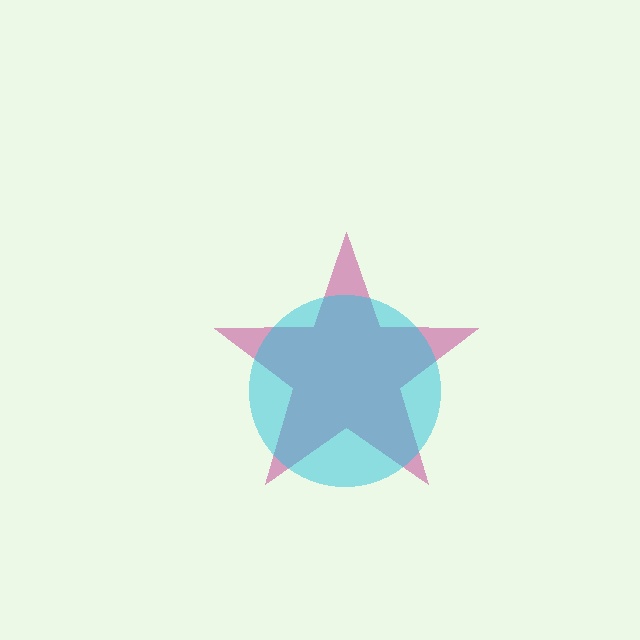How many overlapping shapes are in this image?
There are 2 overlapping shapes in the image.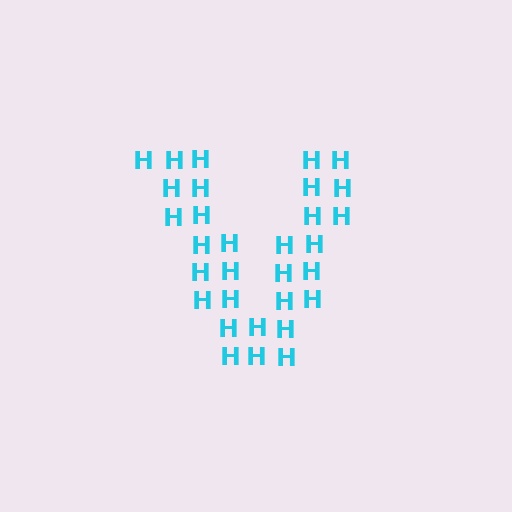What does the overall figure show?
The overall figure shows the letter V.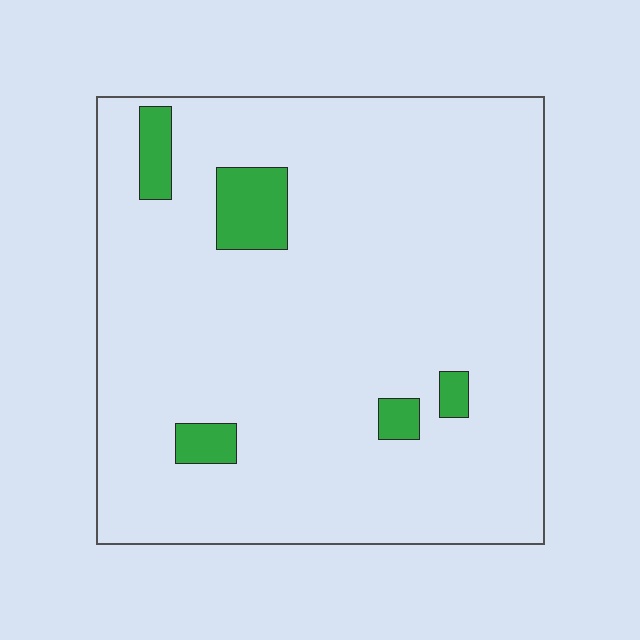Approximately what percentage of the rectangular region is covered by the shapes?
Approximately 5%.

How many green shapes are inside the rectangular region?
5.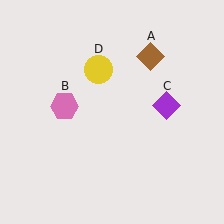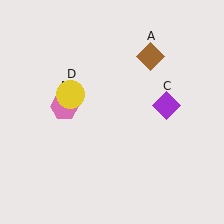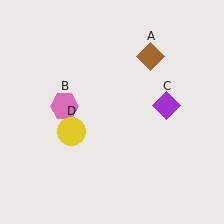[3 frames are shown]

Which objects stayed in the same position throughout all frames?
Brown diamond (object A) and pink hexagon (object B) and purple diamond (object C) remained stationary.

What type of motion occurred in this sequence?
The yellow circle (object D) rotated counterclockwise around the center of the scene.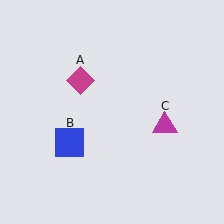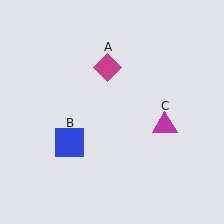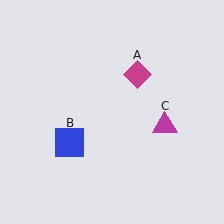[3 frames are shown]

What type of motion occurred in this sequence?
The magenta diamond (object A) rotated clockwise around the center of the scene.